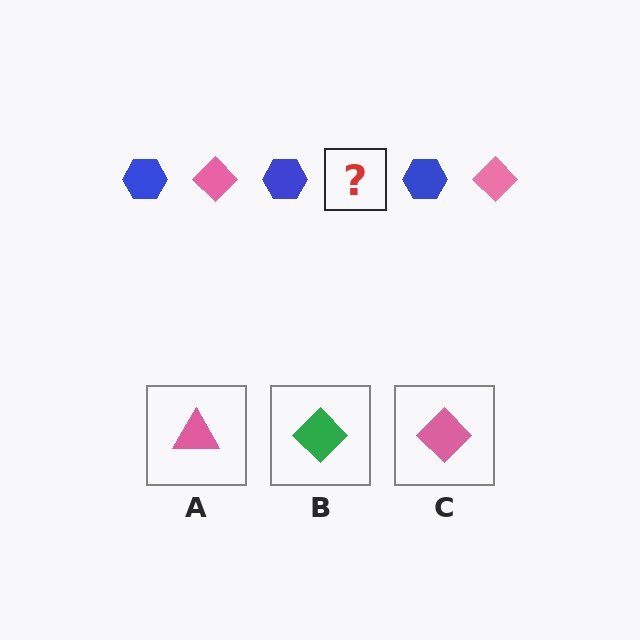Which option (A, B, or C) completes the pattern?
C.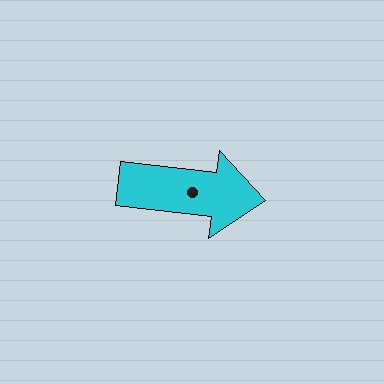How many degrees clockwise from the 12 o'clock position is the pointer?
Approximately 97 degrees.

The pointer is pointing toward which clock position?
Roughly 3 o'clock.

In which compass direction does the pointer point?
East.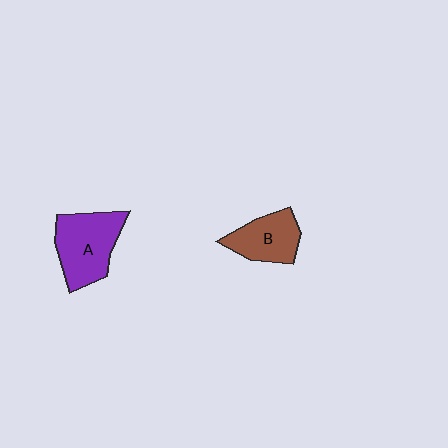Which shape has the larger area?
Shape A (purple).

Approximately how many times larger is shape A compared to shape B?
Approximately 1.4 times.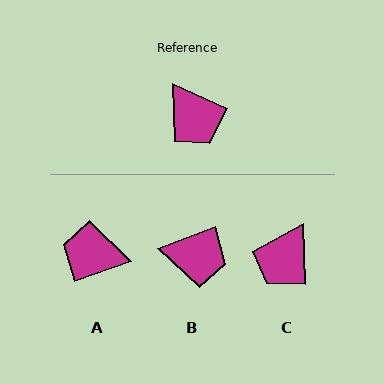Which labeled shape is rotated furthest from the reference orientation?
A, about 136 degrees away.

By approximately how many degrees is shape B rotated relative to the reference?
Approximately 44 degrees counter-clockwise.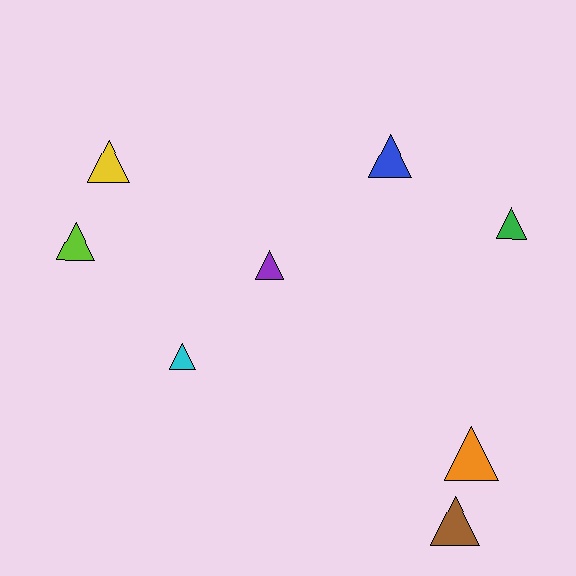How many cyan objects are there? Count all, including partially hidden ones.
There is 1 cyan object.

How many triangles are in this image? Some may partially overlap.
There are 8 triangles.